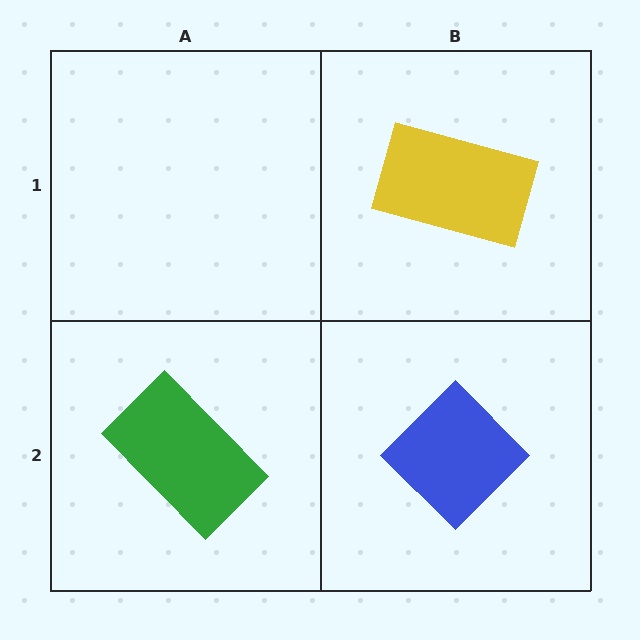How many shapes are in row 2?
2 shapes.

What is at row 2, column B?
A blue diamond.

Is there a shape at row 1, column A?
No, that cell is empty.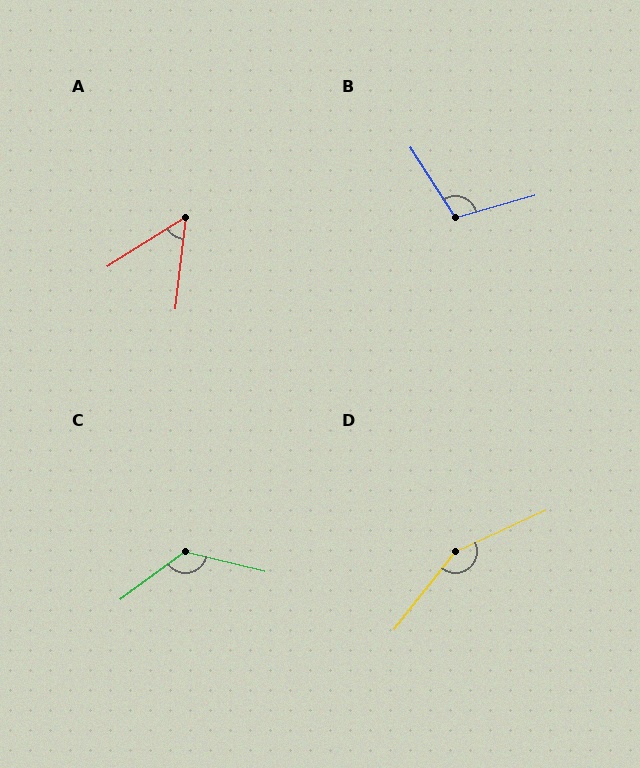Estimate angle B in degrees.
Approximately 107 degrees.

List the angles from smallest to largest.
A (51°), B (107°), C (130°), D (153°).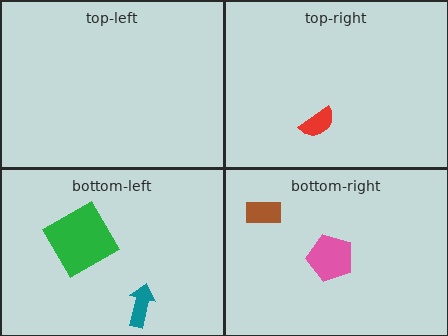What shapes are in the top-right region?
The red semicircle.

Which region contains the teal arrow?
The bottom-left region.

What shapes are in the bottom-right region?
The brown rectangle, the pink pentagon.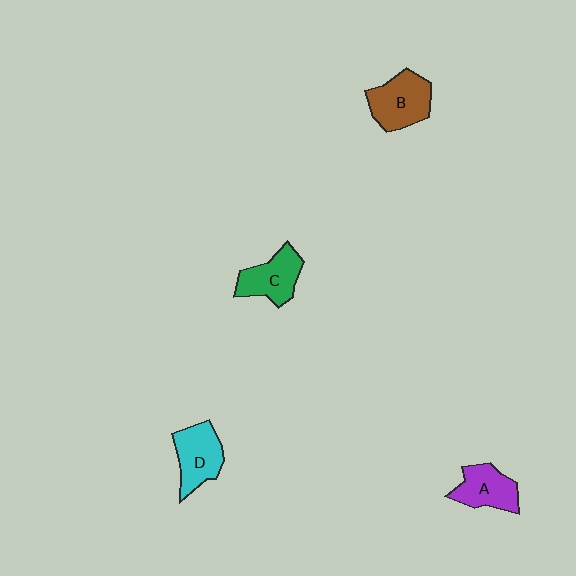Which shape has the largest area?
Shape B (brown).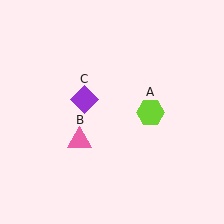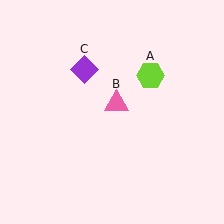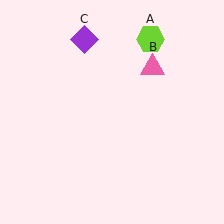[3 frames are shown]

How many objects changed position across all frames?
3 objects changed position: lime hexagon (object A), pink triangle (object B), purple diamond (object C).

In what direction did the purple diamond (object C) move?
The purple diamond (object C) moved up.